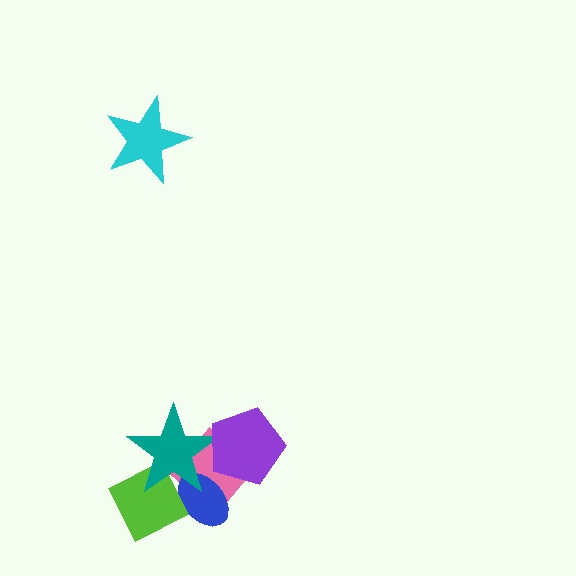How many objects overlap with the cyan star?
0 objects overlap with the cyan star.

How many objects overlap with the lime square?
1 object overlaps with the lime square.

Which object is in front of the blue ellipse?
The teal star is in front of the blue ellipse.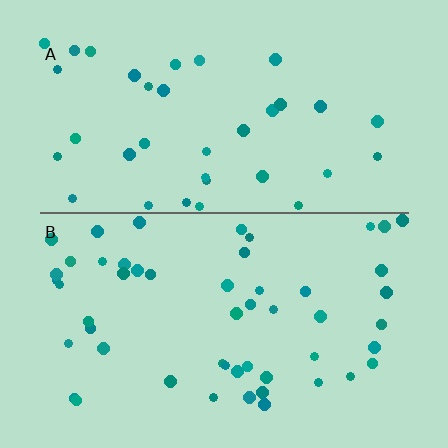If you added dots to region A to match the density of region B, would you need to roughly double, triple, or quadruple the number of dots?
Approximately double.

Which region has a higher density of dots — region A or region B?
B (the bottom).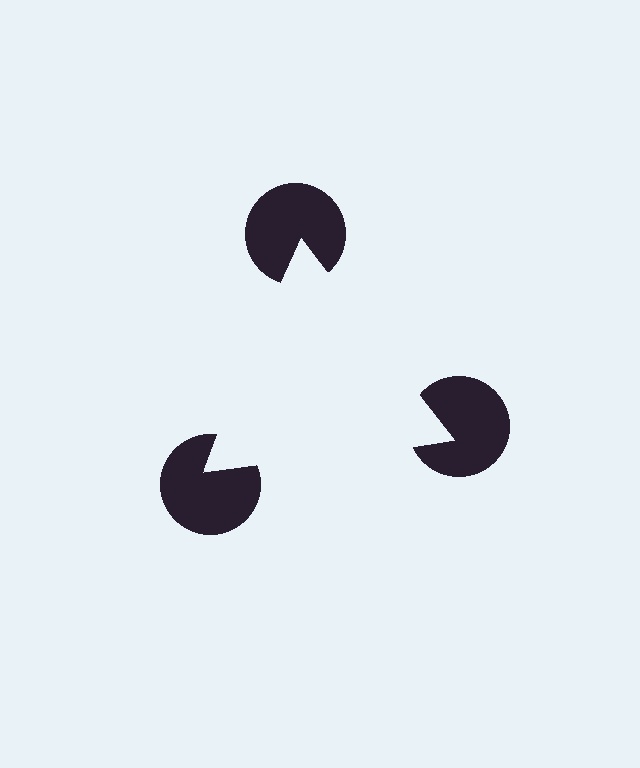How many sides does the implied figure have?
3 sides.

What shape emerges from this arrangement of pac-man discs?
An illusory triangle — its edges are inferred from the aligned wedge cuts in the pac-man discs, not physically drawn.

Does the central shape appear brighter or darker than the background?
It typically appears slightly brighter than the background, even though no actual brightness change is drawn.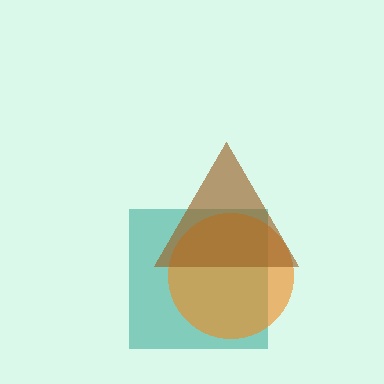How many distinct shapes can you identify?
There are 3 distinct shapes: a teal square, an orange circle, a brown triangle.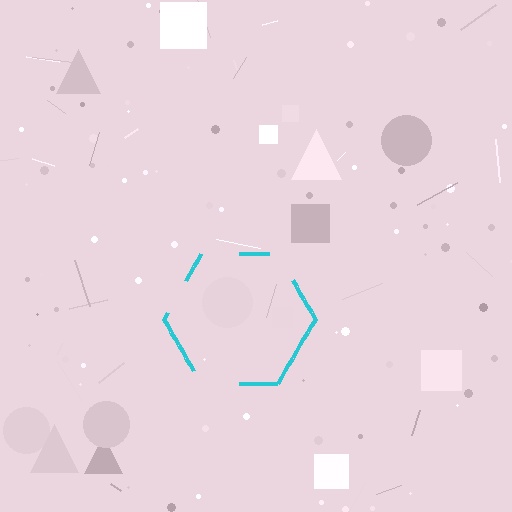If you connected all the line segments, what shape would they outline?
They would outline a hexagon.